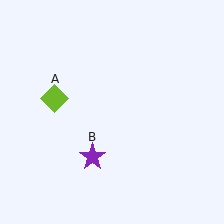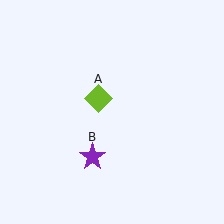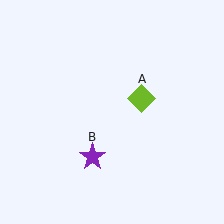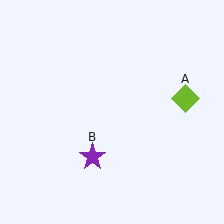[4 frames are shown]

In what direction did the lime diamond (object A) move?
The lime diamond (object A) moved right.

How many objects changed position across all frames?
1 object changed position: lime diamond (object A).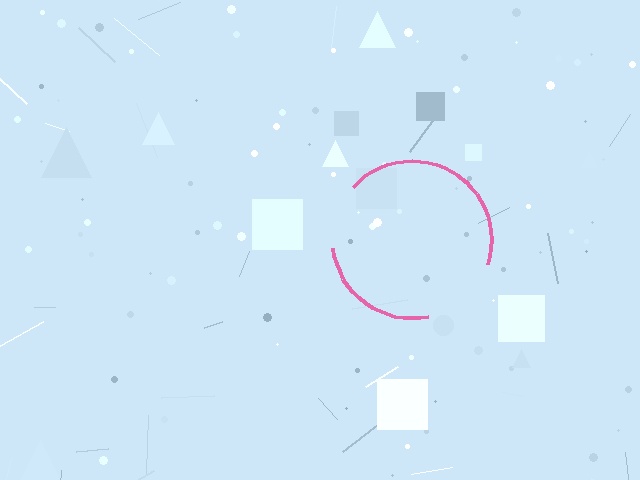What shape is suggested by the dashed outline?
The dashed outline suggests a circle.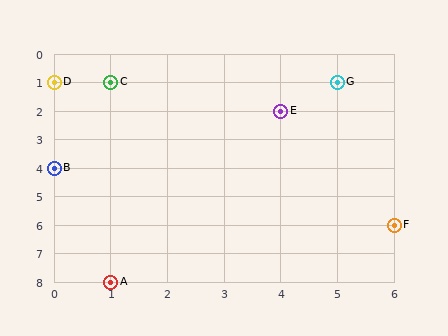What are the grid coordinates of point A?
Point A is at grid coordinates (1, 8).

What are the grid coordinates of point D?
Point D is at grid coordinates (0, 1).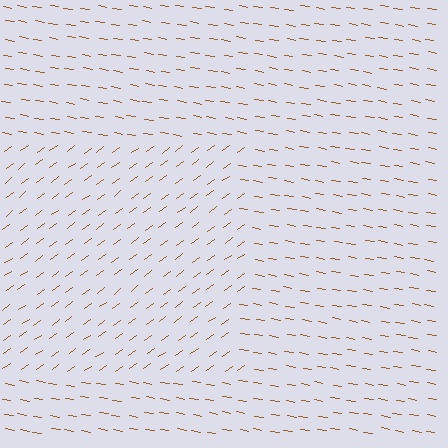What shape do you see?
I see a rectangle.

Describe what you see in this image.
The image is filled with small brown line segments. A rectangle region in the image has lines oriented differently from the surrounding lines, creating a visible texture boundary.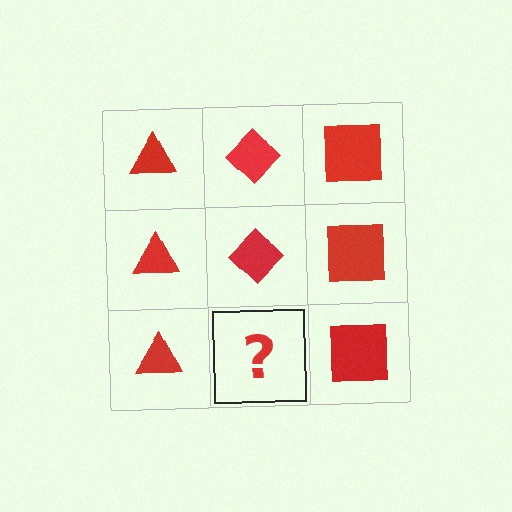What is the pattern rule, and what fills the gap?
The rule is that each column has a consistent shape. The gap should be filled with a red diamond.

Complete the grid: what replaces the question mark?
The question mark should be replaced with a red diamond.